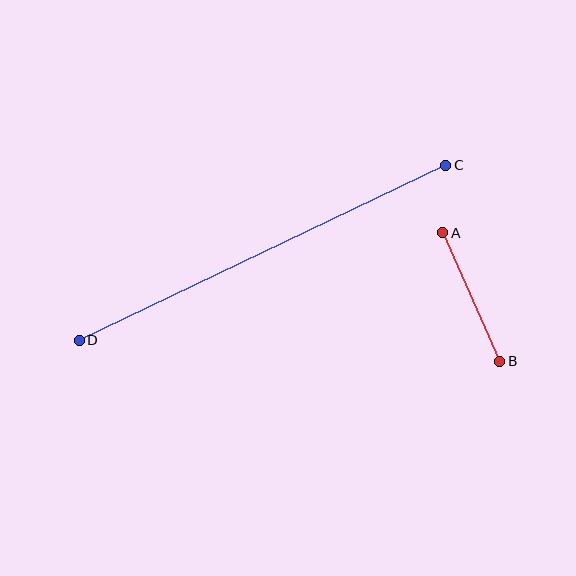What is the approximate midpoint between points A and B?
The midpoint is at approximately (471, 297) pixels.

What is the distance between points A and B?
The distance is approximately 141 pixels.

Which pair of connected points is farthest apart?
Points C and D are farthest apart.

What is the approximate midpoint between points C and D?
The midpoint is at approximately (262, 253) pixels.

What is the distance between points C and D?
The distance is approximately 406 pixels.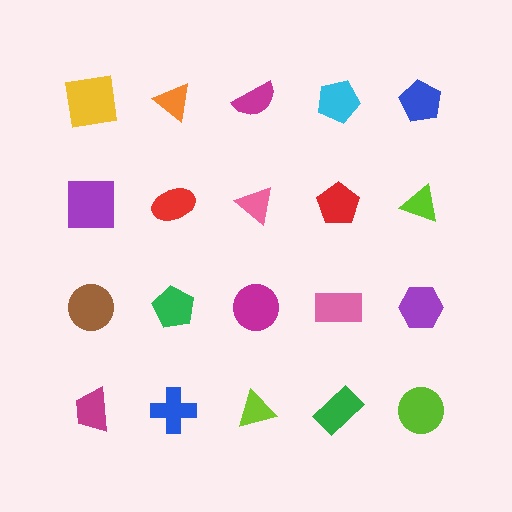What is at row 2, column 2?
A red ellipse.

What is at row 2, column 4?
A red pentagon.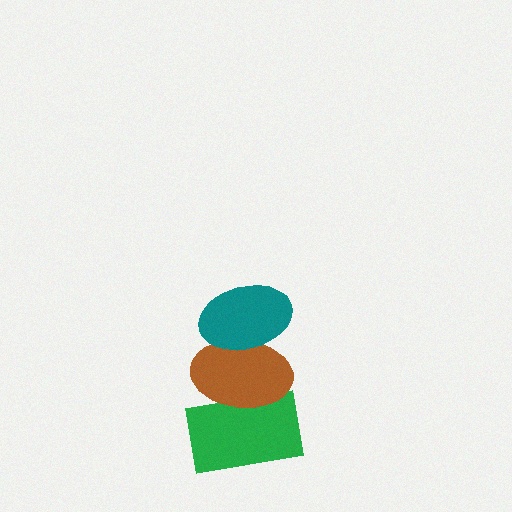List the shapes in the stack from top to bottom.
From top to bottom: the teal ellipse, the brown ellipse, the green rectangle.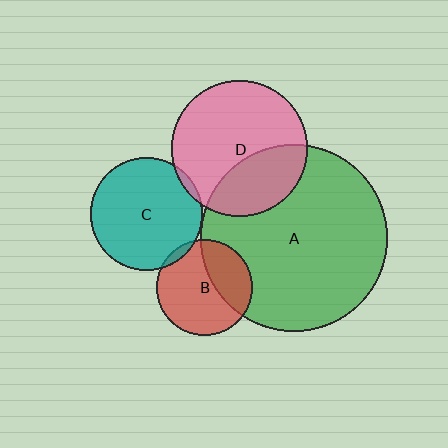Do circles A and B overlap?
Yes.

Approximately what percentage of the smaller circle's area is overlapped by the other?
Approximately 35%.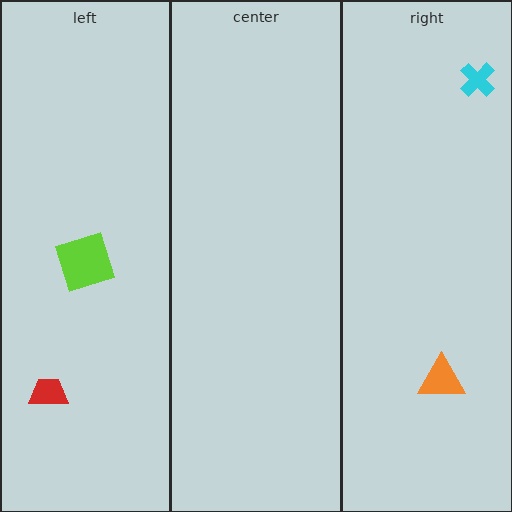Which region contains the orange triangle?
The right region.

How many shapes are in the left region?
2.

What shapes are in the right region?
The orange triangle, the cyan cross.